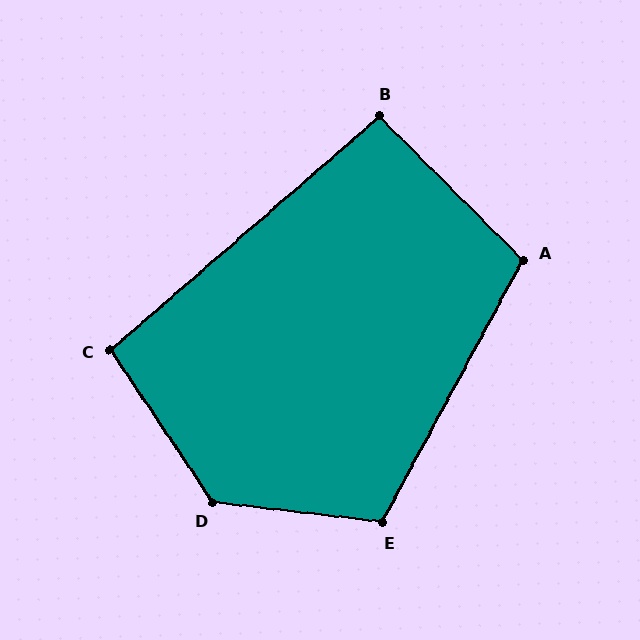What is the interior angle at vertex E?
Approximately 112 degrees (obtuse).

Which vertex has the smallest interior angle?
B, at approximately 94 degrees.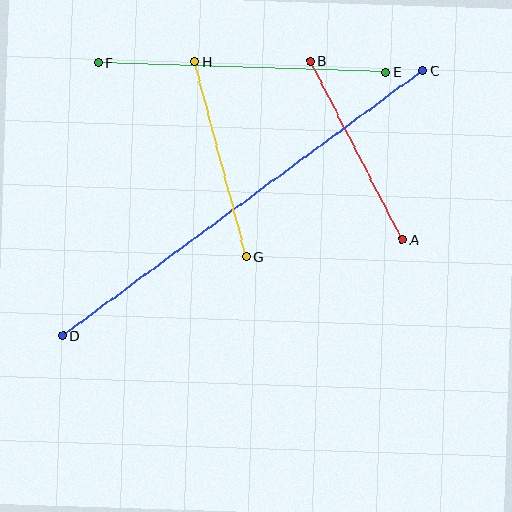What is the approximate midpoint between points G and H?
The midpoint is at approximately (221, 159) pixels.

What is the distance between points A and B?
The distance is approximately 201 pixels.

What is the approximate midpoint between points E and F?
The midpoint is at approximately (242, 67) pixels.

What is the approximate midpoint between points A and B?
The midpoint is at approximately (356, 150) pixels.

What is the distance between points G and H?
The distance is approximately 201 pixels.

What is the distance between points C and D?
The distance is approximately 447 pixels.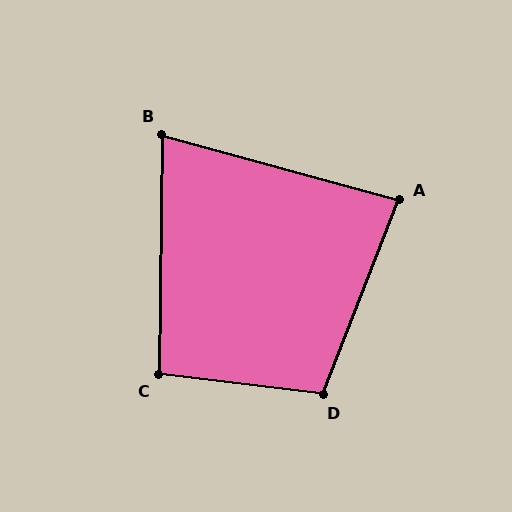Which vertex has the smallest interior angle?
B, at approximately 76 degrees.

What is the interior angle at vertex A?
Approximately 84 degrees (acute).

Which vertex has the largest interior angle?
D, at approximately 104 degrees.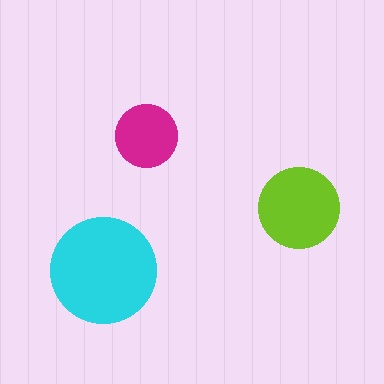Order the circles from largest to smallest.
the cyan one, the lime one, the magenta one.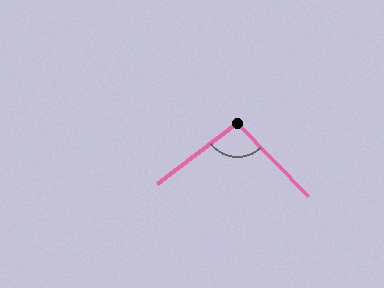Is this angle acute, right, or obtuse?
It is obtuse.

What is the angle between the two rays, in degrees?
Approximately 97 degrees.